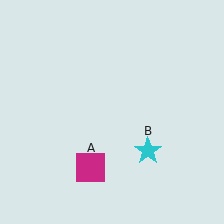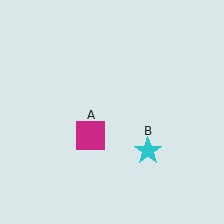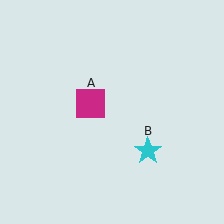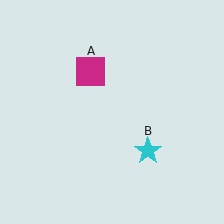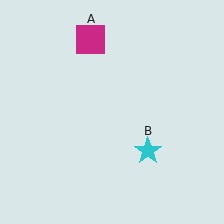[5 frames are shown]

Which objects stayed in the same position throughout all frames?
Cyan star (object B) remained stationary.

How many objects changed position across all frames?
1 object changed position: magenta square (object A).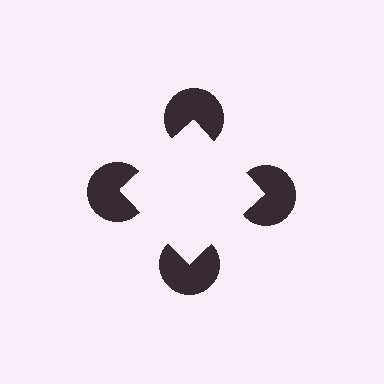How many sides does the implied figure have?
4 sides.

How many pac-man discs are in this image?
There are 4 — one at each vertex of the illusory square.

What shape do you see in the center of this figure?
An illusory square — its edges are inferred from the aligned wedge cuts in the pac-man discs, not physically drawn.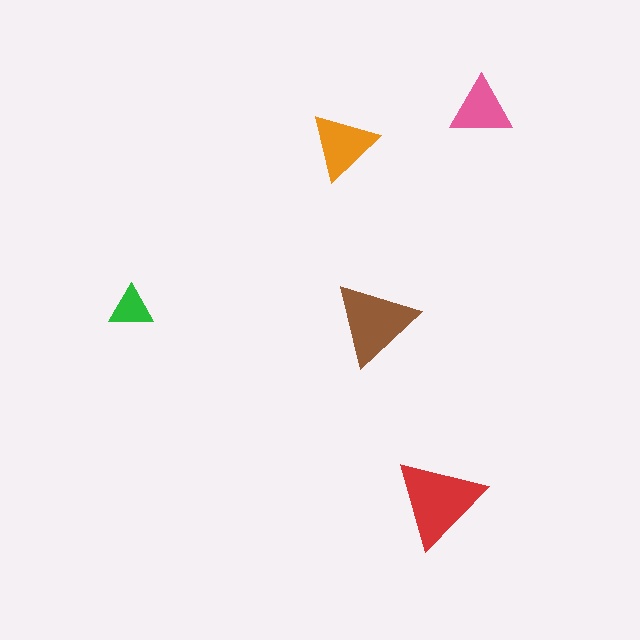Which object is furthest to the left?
The green triangle is leftmost.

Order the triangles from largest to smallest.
the red one, the brown one, the orange one, the pink one, the green one.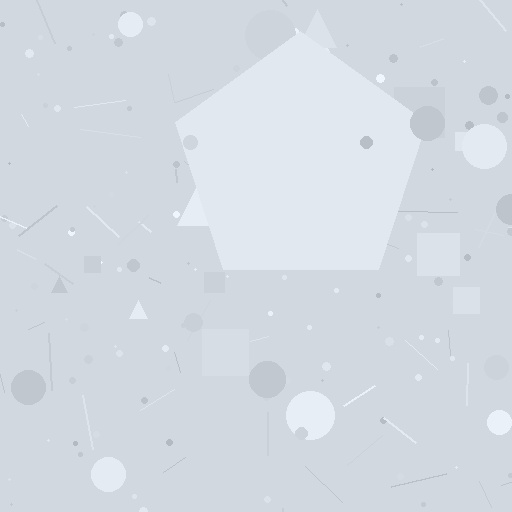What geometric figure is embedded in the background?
A pentagon is embedded in the background.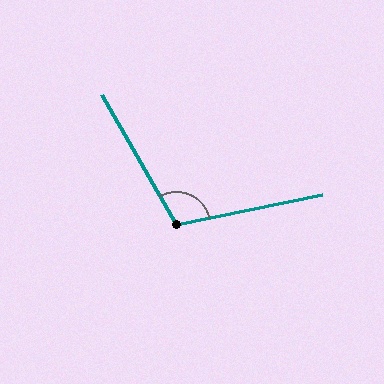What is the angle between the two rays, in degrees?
Approximately 108 degrees.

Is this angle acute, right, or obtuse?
It is obtuse.